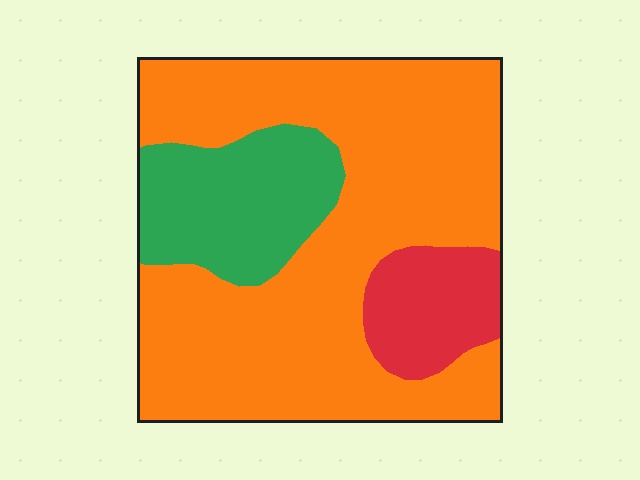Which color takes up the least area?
Red, at roughly 10%.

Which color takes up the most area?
Orange, at roughly 70%.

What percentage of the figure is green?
Green covers about 20% of the figure.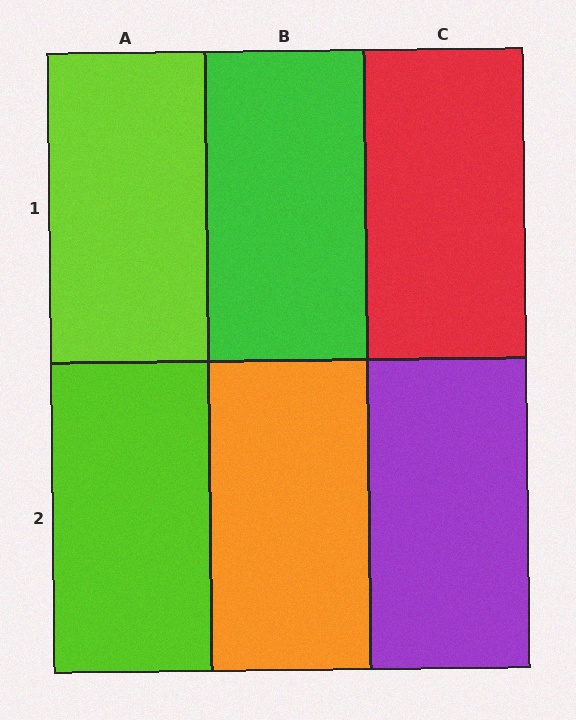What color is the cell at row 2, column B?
Orange.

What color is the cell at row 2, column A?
Lime.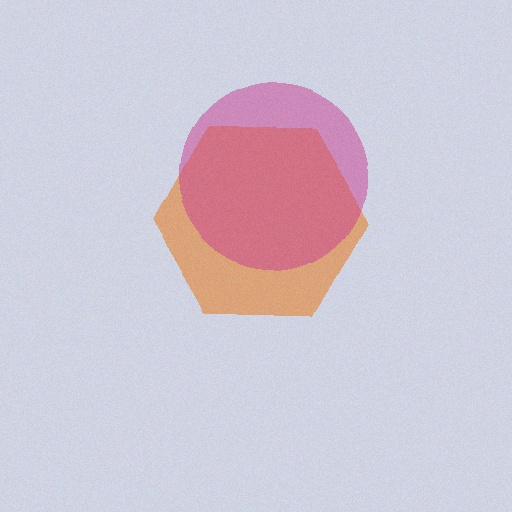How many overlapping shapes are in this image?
There are 2 overlapping shapes in the image.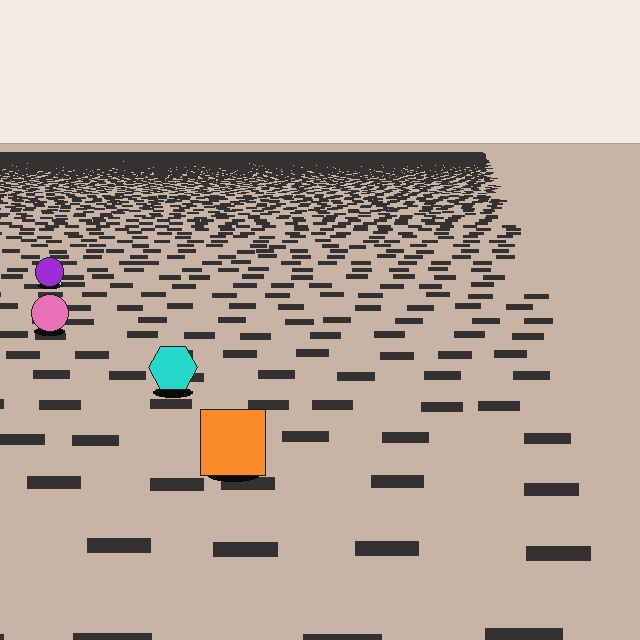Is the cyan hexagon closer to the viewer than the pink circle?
Yes. The cyan hexagon is closer — you can tell from the texture gradient: the ground texture is coarser near it.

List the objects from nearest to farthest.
From nearest to farthest: the orange square, the cyan hexagon, the pink circle, the purple circle.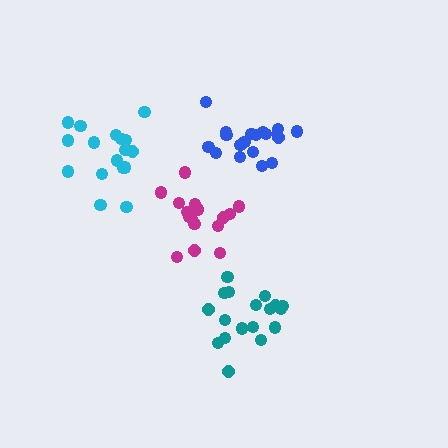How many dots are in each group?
Group 1: 18 dots, Group 2: 17 dots, Group 3: 18 dots, Group 4: 19 dots (72 total).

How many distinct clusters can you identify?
There are 4 distinct clusters.